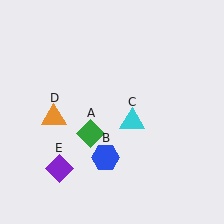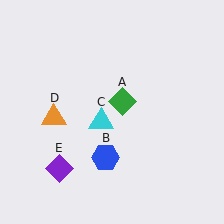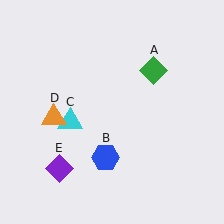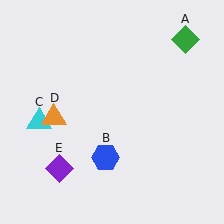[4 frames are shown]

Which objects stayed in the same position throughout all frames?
Blue hexagon (object B) and orange triangle (object D) and purple diamond (object E) remained stationary.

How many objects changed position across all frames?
2 objects changed position: green diamond (object A), cyan triangle (object C).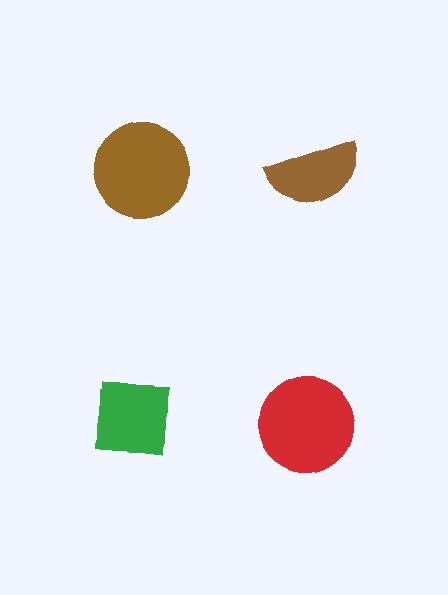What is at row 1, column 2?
A brown semicircle.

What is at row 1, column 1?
A brown circle.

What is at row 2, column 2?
A red circle.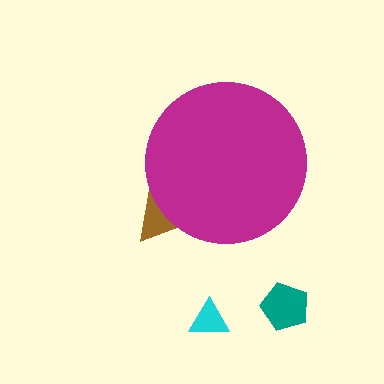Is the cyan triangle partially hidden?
No, the cyan triangle is fully visible.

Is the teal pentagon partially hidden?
No, the teal pentagon is fully visible.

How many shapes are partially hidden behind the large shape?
1 shape is partially hidden.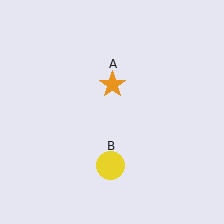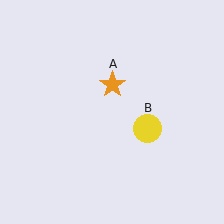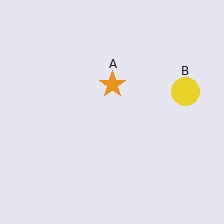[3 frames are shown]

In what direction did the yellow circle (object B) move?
The yellow circle (object B) moved up and to the right.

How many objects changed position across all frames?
1 object changed position: yellow circle (object B).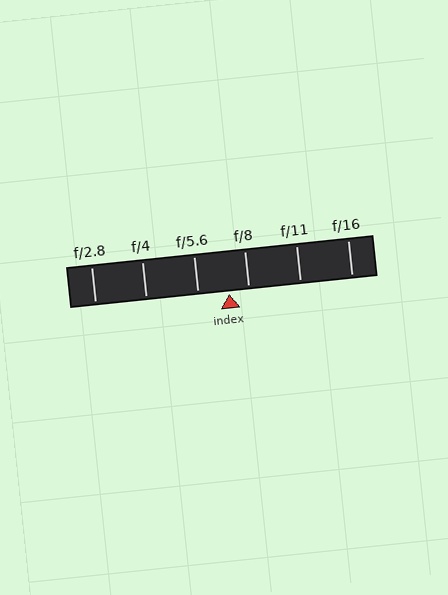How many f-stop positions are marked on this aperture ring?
There are 6 f-stop positions marked.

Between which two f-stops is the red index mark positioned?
The index mark is between f/5.6 and f/8.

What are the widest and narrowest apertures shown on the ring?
The widest aperture shown is f/2.8 and the narrowest is f/16.